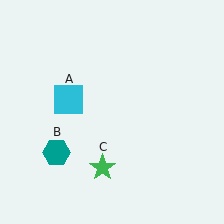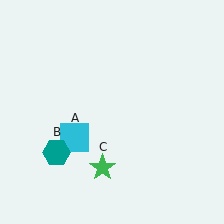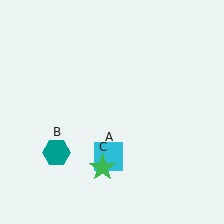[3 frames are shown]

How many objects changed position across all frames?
1 object changed position: cyan square (object A).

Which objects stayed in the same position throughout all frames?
Teal hexagon (object B) and green star (object C) remained stationary.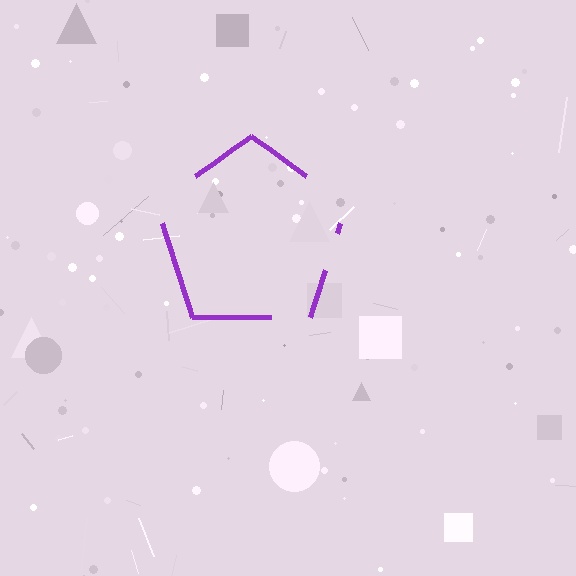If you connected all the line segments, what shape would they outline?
They would outline a pentagon.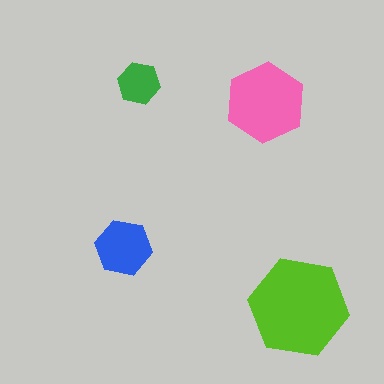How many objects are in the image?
There are 4 objects in the image.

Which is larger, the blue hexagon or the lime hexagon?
The lime one.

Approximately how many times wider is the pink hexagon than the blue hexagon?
About 1.5 times wider.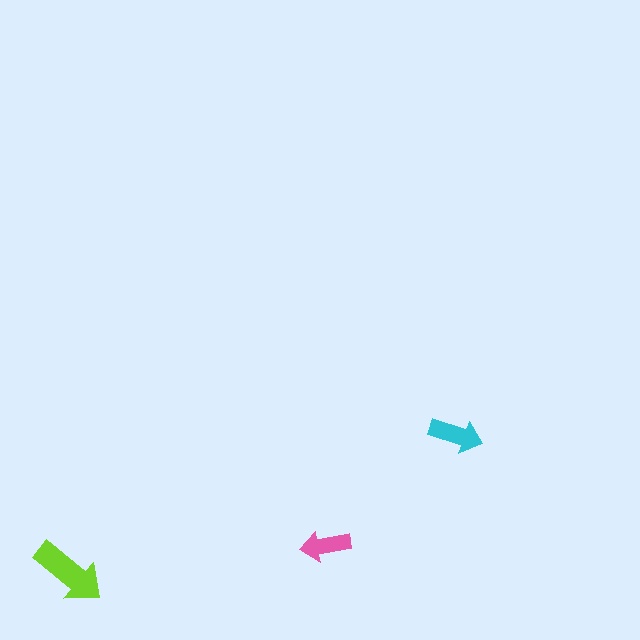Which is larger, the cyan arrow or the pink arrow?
The cyan one.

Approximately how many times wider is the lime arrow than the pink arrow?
About 1.5 times wider.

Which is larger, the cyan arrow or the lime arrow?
The lime one.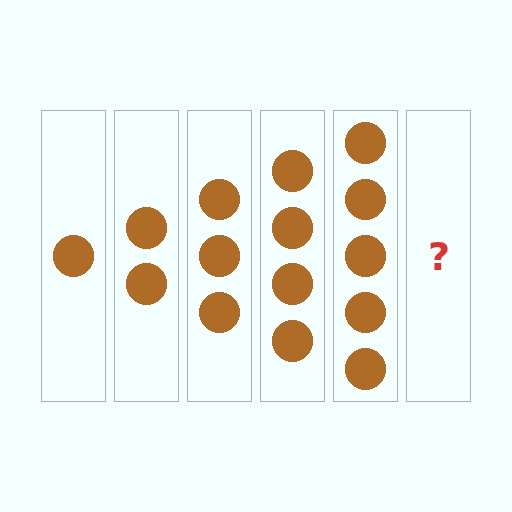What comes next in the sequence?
The next element should be 6 circles.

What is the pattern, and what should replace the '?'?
The pattern is that each step adds one more circle. The '?' should be 6 circles.